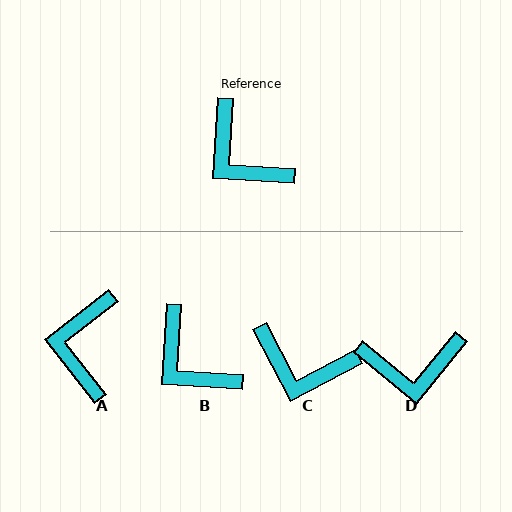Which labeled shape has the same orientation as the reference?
B.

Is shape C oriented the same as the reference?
No, it is off by about 31 degrees.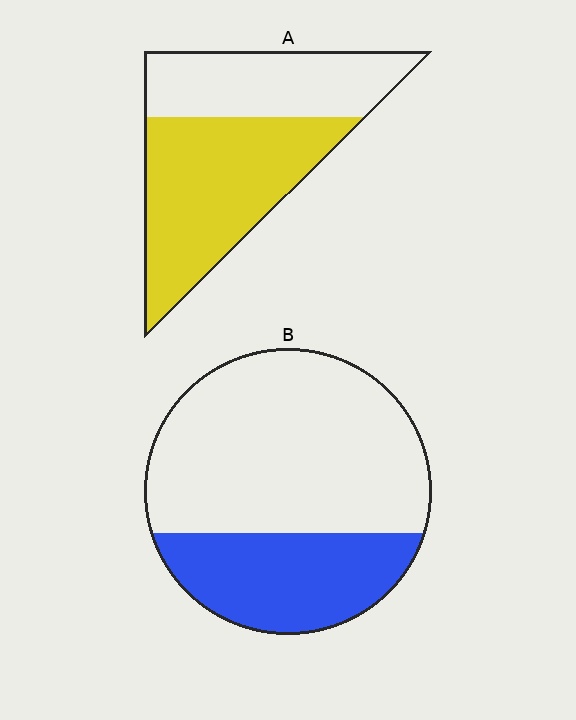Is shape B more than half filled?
No.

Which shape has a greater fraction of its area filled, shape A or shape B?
Shape A.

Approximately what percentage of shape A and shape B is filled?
A is approximately 60% and B is approximately 30%.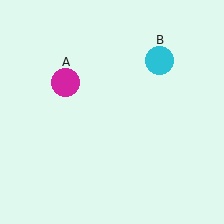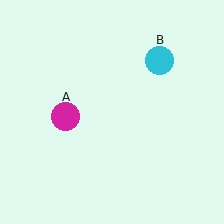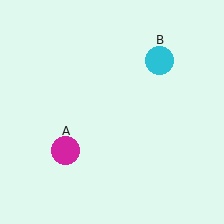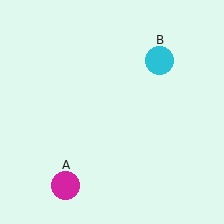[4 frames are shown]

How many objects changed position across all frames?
1 object changed position: magenta circle (object A).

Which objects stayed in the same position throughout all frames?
Cyan circle (object B) remained stationary.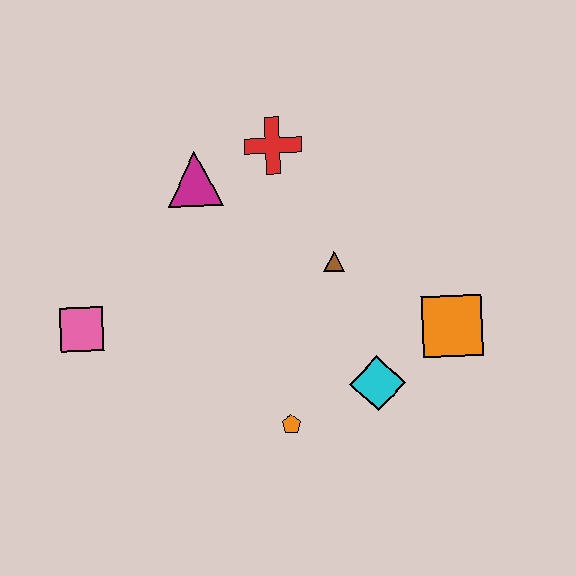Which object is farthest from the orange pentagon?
The red cross is farthest from the orange pentagon.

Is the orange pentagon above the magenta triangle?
No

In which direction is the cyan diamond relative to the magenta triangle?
The cyan diamond is below the magenta triangle.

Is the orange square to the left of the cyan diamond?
No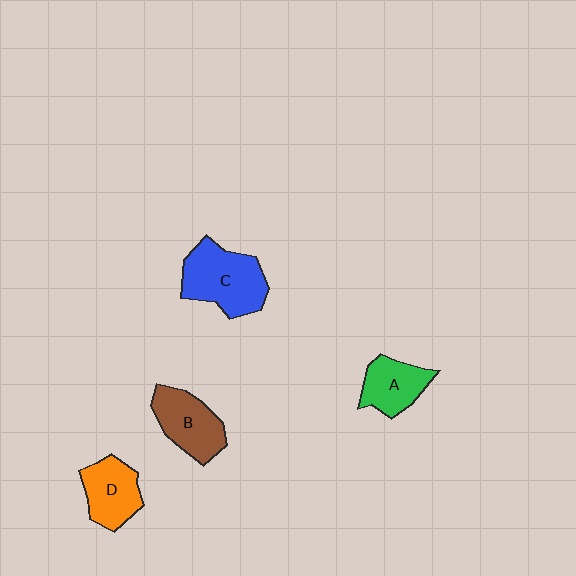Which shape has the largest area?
Shape C (blue).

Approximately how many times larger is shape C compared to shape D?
Approximately 1.4 times.